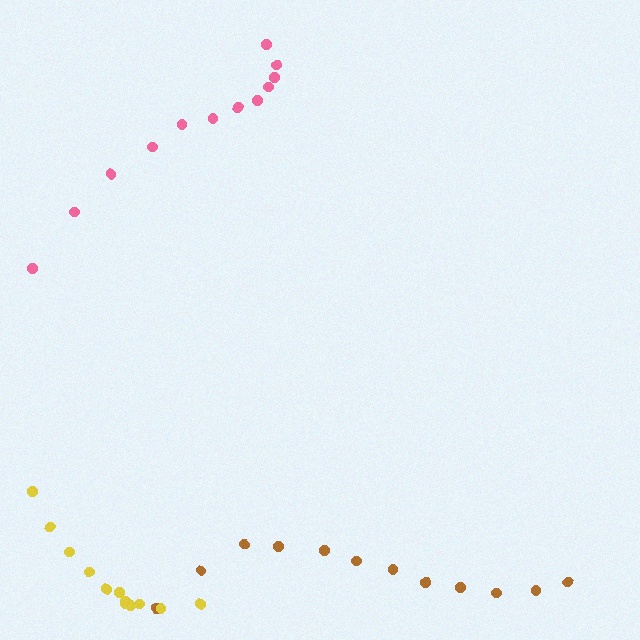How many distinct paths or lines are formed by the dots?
There are 3 distinct paths.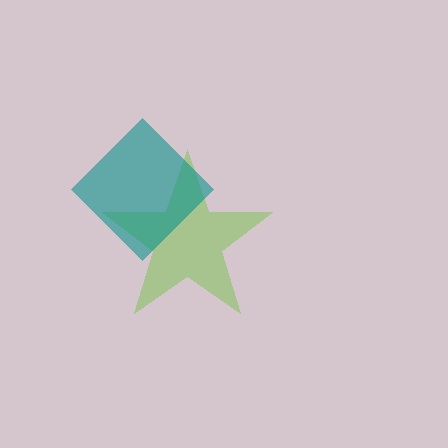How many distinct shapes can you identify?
There are 2 distinct shapes: a lime star, a teal diamond.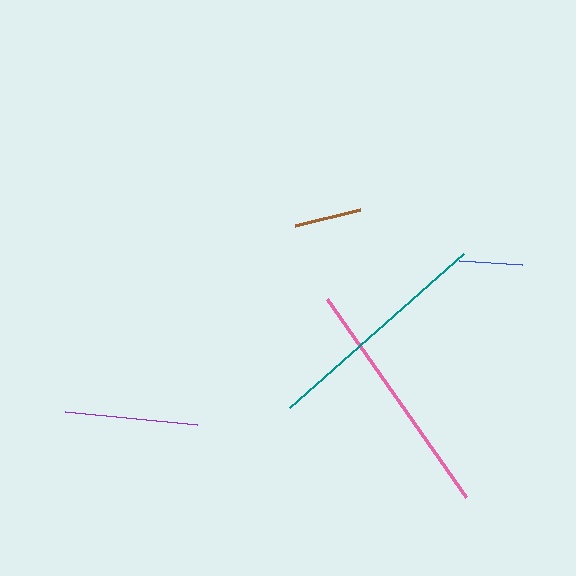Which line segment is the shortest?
The blue line is the shortest at approximately 63 pixels.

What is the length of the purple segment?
The purple segment is approximately 133 pixels long.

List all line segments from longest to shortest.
From longest to shortest: pink, teal, purple, brown, blue.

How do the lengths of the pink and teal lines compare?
The pink and teal lines are approximately the same length.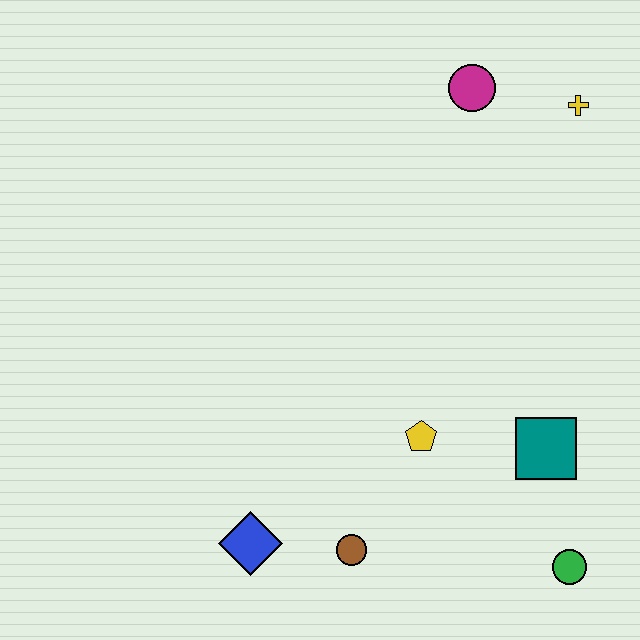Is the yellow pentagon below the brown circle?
No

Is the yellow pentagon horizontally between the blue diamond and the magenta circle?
Yes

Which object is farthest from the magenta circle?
The blue diamond is farthest from the magenta circle.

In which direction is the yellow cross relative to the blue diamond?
The yellow cross is above the blue diamond.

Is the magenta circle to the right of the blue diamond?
Yes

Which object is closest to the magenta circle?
The yellow cross is closest to the magenta circle.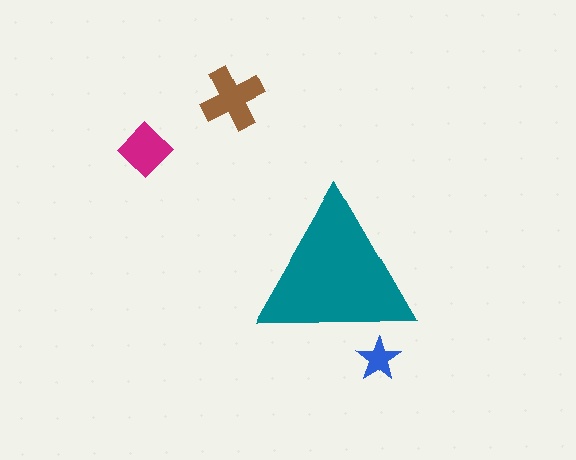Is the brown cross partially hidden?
No, the brown cross is fully visible.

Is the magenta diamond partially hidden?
No, the magenta diamond is fully visible.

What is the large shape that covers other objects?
A teal triangle.